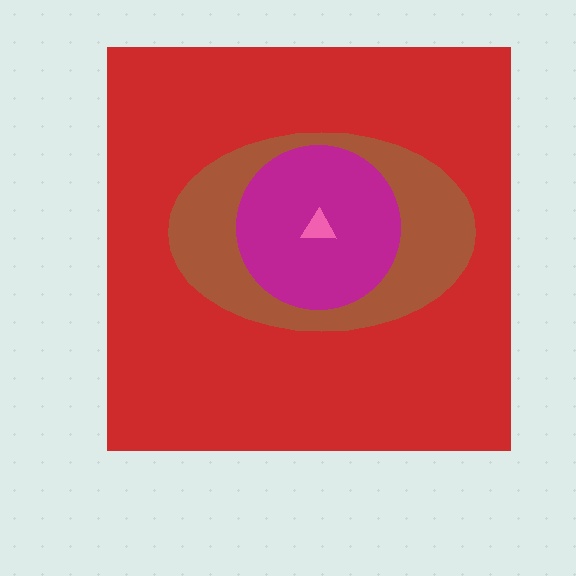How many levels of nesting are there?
4.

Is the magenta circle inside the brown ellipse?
Yes.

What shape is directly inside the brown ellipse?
The magenta circle.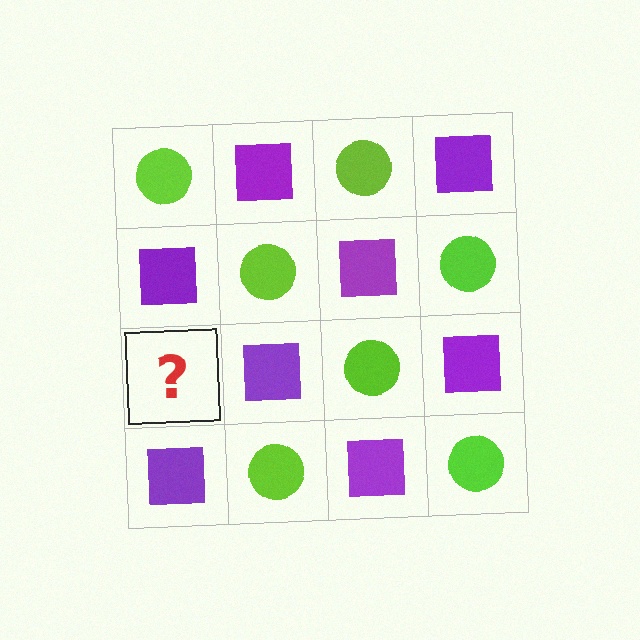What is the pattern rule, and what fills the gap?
The rule is that it alternates lime circle and purple square in a checkerboard pattern. The gap should be filled with a lime circle.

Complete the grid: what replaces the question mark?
The question mark should be replaced with a lime circle.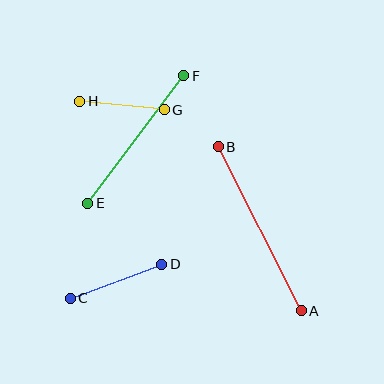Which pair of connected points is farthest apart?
Points A and B are farthest apart.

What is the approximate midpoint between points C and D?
The midpoint is at approximately (116, 281) pixels.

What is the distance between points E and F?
The distance is approximately 160 pixels.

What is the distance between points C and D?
The distance is approximately 98 pixels.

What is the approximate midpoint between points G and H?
The midpoint is at approximately (122, 105) pixels.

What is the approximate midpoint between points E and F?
The midpoint is at approximately (136, 139) pixels.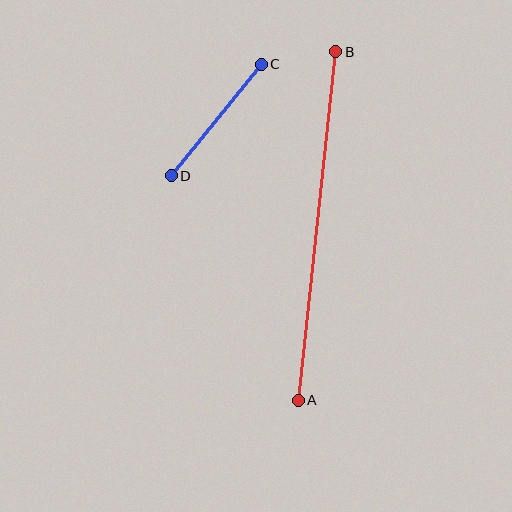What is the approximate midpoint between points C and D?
The midpoint is at approximately (216, 120) pixels.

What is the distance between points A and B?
The distance is approximately 351 pixels.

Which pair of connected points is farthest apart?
Points A and B are farthest apart.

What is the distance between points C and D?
The distance is approximately 143 pixels.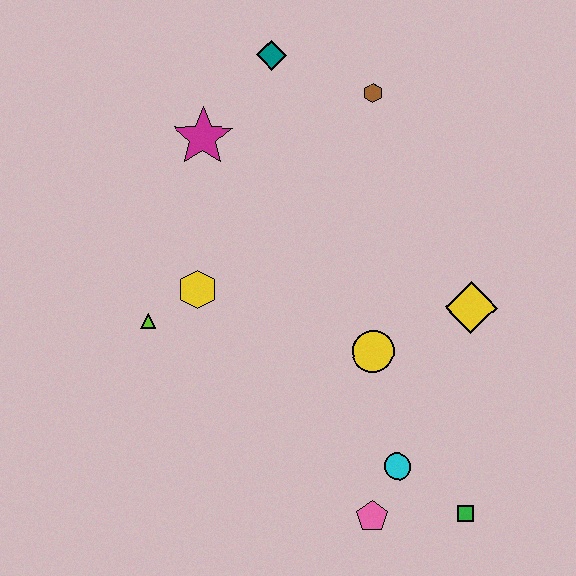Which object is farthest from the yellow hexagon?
The green square is farthest from the yellow hexagon.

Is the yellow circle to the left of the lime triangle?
No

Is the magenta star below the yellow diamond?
No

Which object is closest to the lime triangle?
The yellow hexagon is closest to the lime triangle.